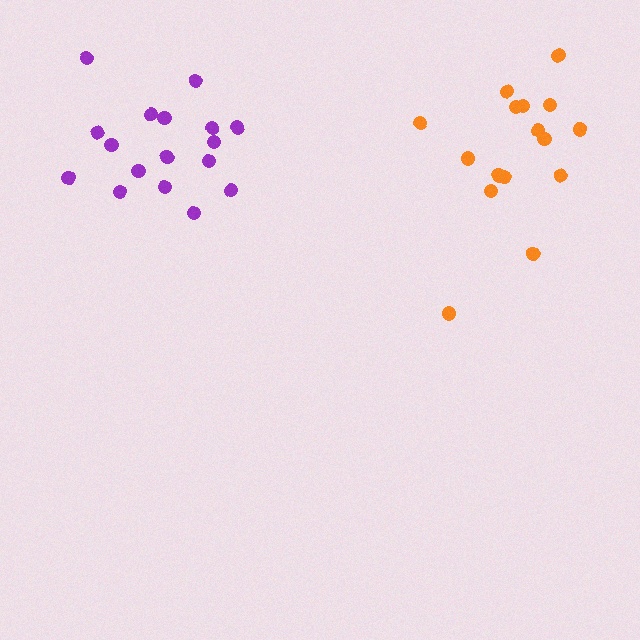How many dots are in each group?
Group 1: 16 dots, Group 2: 17 dots (33 total).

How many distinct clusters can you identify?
There are 2 distinct clusters.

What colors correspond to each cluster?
The clusters are colored: orange, purple.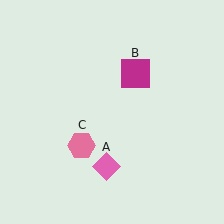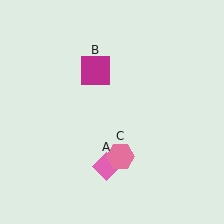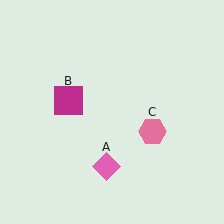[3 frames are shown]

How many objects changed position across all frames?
2 objects changed position: magenta square (object B), pink hexagon (object C).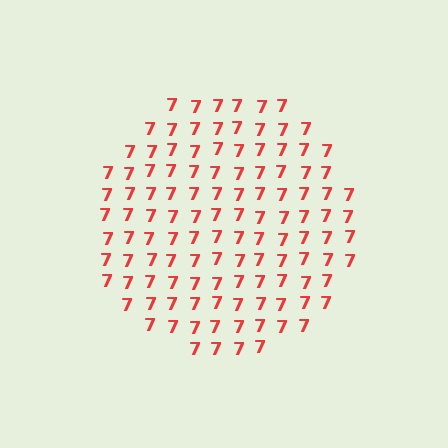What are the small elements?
The small elements are digit 7's.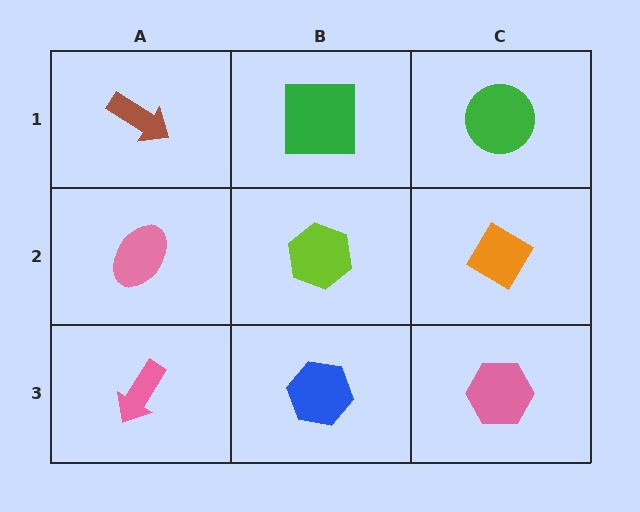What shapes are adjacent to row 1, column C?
An orange diamond (row 2, column C), a green square (row 1, column B).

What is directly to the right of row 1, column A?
A green square.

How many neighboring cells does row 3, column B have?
3.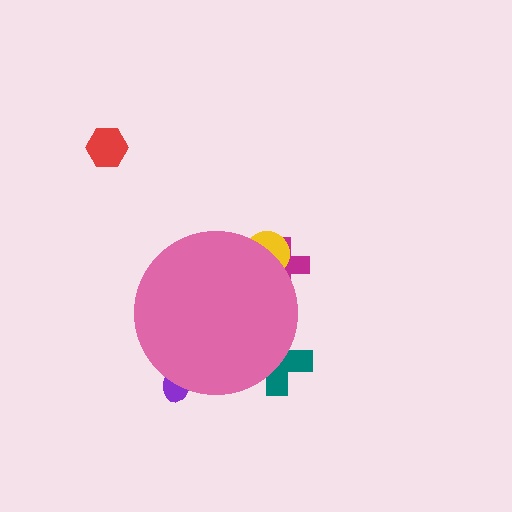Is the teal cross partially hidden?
Yes, the teal cross is partially hidden behind the pink circle.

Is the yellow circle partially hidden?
Yes, the yellow circle is partially hidden behind the pink circle.